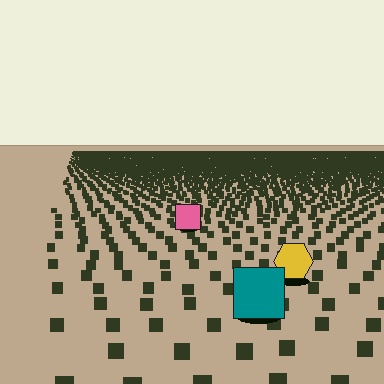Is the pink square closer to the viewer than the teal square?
No. The teal square is closer — you can tell from the texture gradient: the ground texture is coarser near it.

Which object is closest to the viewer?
The teal square is closest. The texture marks near it are larger and more spread out.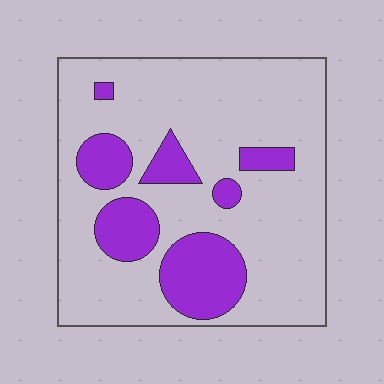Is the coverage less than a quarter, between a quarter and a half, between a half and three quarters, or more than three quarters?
Less than a quarter.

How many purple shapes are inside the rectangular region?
7.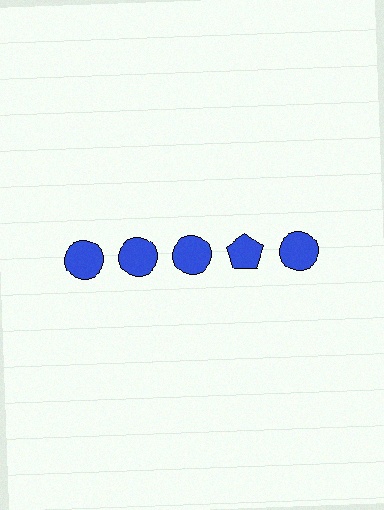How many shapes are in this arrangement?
There are 5 shapes arranged in a grid pattern.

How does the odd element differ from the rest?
It has a different shape: pentagon instead of circle.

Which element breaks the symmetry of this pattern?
The blue pentagon in the top row, second from right column breaks the symmetry. All other shapes are blue circles.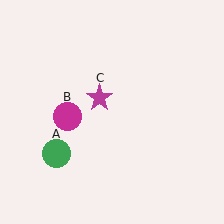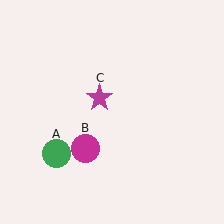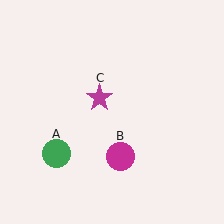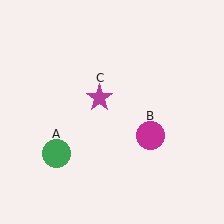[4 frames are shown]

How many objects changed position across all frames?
1 object changed position: magenta circle (object B).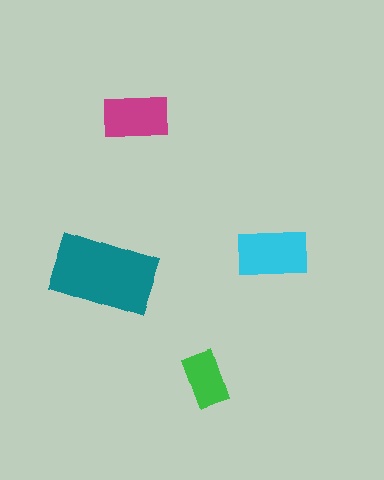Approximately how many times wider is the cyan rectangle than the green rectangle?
About 1.5 times wider.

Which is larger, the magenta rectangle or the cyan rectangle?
The cyan one.